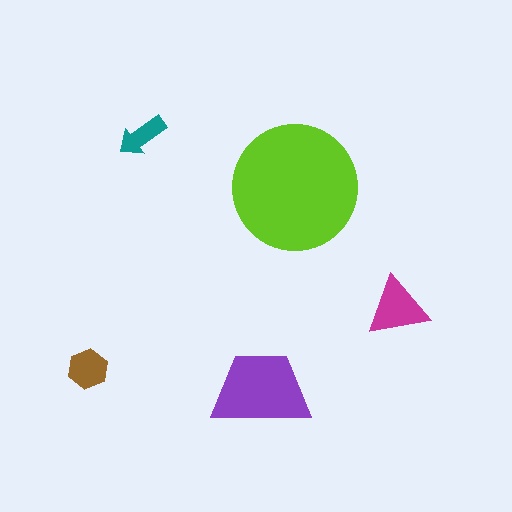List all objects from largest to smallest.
The lime circle, the purple trapezoid, the magenta triangle, the brown hexagon, the teal arrow.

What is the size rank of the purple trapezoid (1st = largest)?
2nd.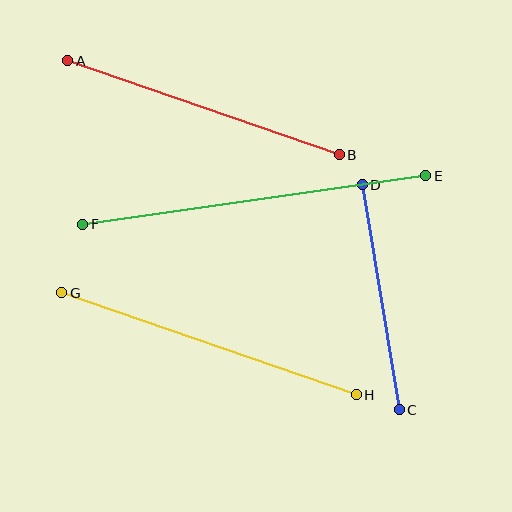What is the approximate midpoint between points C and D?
The midpoint is at approximately (381, 297) pixels.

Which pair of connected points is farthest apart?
Points E and F are farthest apart.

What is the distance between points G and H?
The distance is approximately 312 pixels.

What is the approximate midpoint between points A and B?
The midpoint is at approximately (203, 108) pixels.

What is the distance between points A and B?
The distance is approximately 287 pixels.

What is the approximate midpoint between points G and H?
The midpoint is at approximately (209, 344) pixels.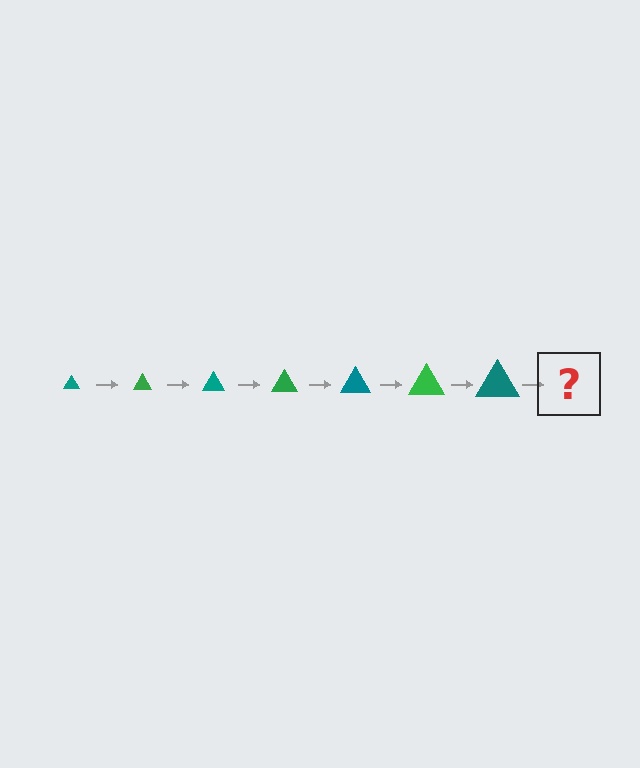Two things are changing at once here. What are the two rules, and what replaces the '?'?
The two rules are that the triangle grows larger each step and the color cycles through teal and green. The '?' should be a green triangle, larger than the previous one.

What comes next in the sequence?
The next element should be a green triangle, larger than the previous one.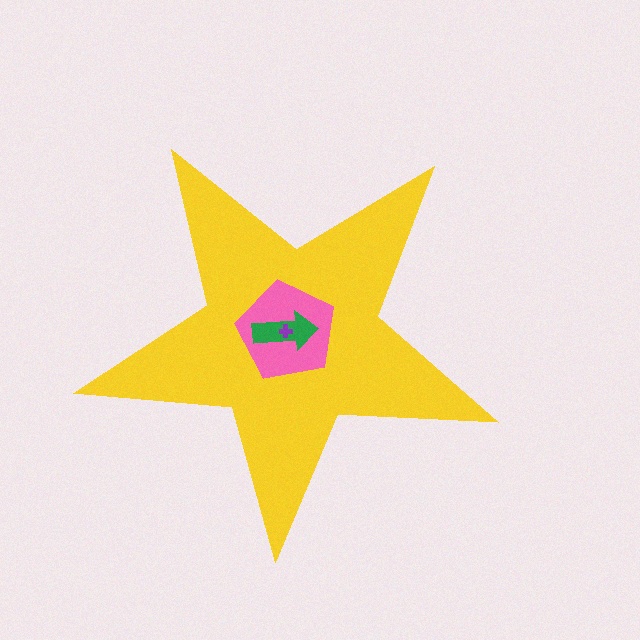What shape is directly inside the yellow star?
The pink pentagon.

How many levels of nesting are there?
4.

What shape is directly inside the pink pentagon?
The green arrow.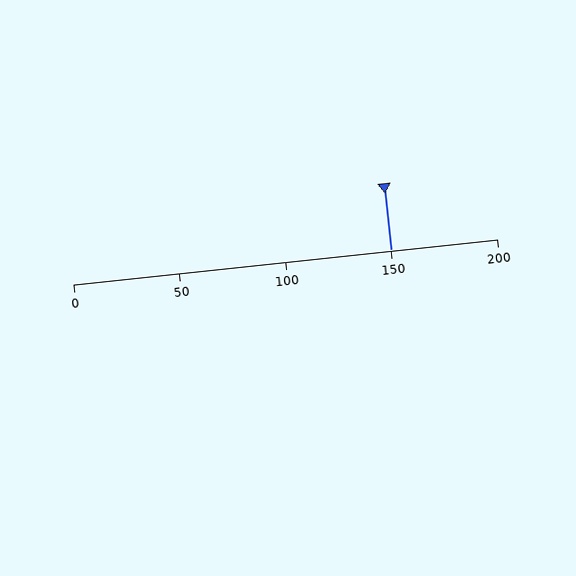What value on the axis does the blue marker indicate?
The marker indicates approximately 150.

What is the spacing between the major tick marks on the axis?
The major ticks are spaced 50 apart.